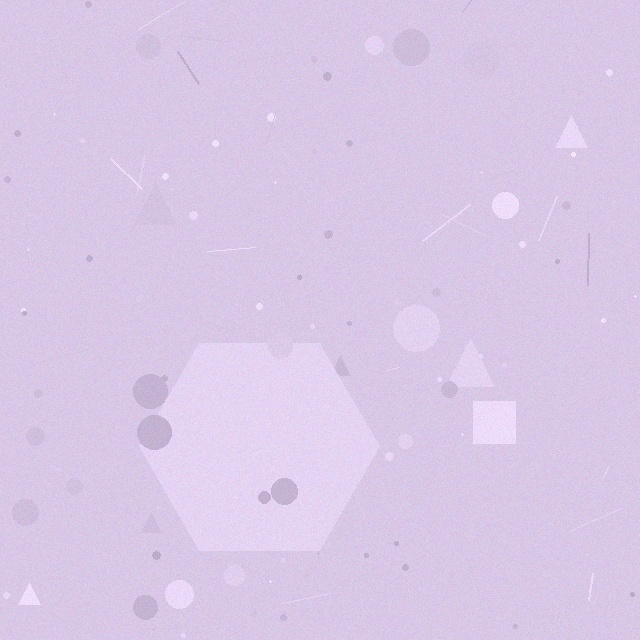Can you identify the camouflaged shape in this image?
The camouflaged shape is a hexagon.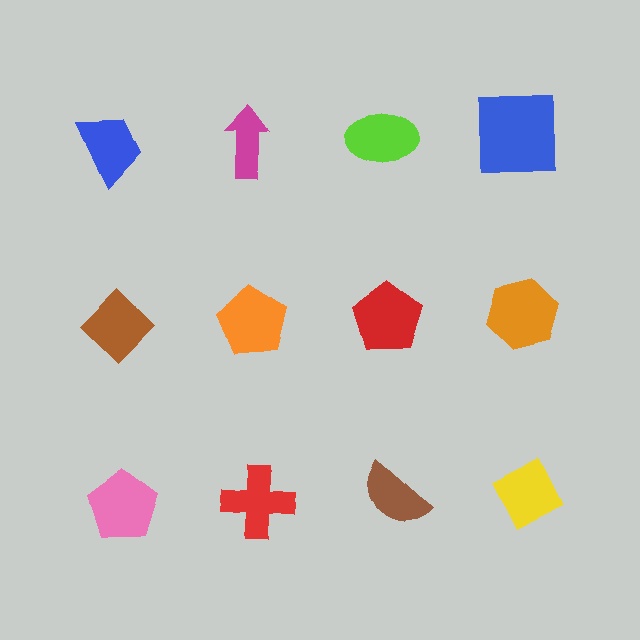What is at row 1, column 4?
A blue square.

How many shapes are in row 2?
4 shapes.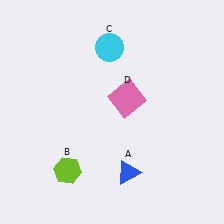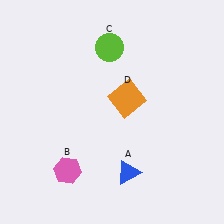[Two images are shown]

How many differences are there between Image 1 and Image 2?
There are 3 differences between the two images.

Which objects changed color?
B changed from lime to pink. C changed from cyan to lime. D changed from pink to orange.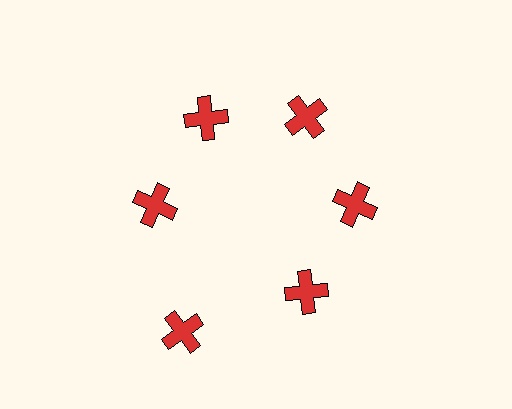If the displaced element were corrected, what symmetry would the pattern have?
It would have 6-fold rotational symmetry — the pattern would map onto itself every 60 degrees.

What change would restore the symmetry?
The symmetry would be restored by moving it inward, back onto the ring so that all 6 crosses sit at equal angles and equal distance from the center.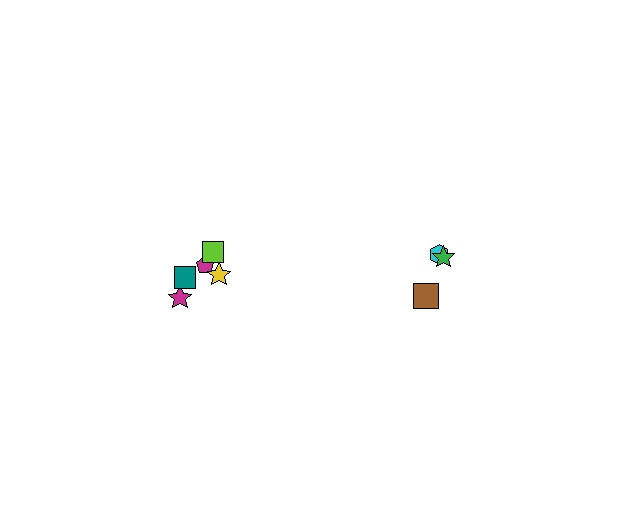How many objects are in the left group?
There are 5 objects.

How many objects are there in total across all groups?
There are 8 objects.